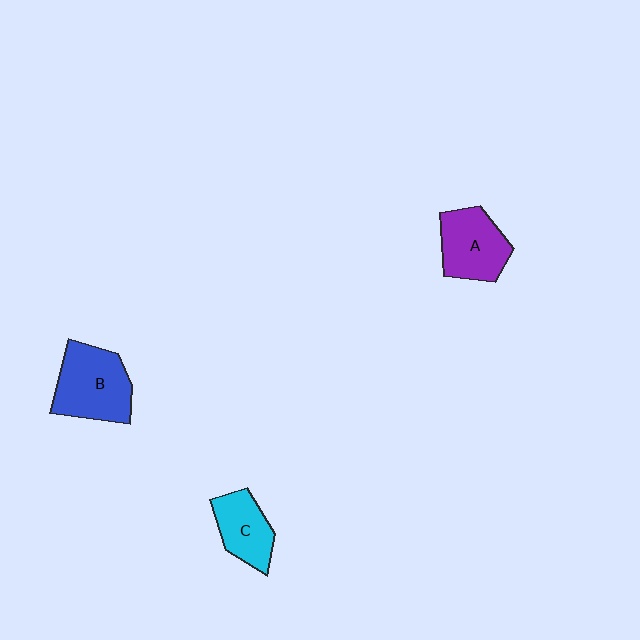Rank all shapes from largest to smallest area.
From largest to smallest: B (blue), A (purple), C (cyan).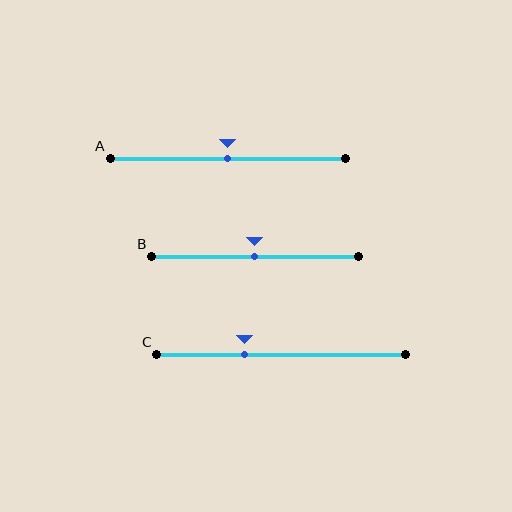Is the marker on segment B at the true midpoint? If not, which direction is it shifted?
Yes, the marker on segment B is at the true midpoint.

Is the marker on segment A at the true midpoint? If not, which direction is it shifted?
Yes, the marker on segment A is at the true midpoint.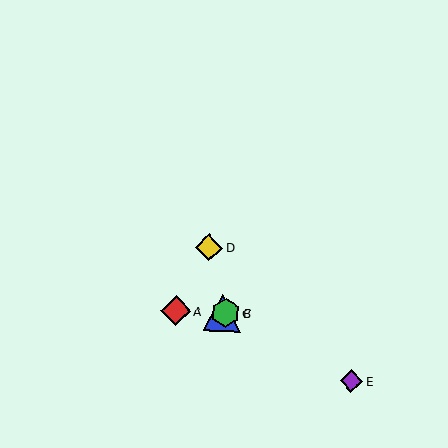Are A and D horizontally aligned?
No, A is at y≈311 and D is at y≈247.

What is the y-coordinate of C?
Object C is at y≈313.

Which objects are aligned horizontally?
Objects A, B, C are aligned horizontally.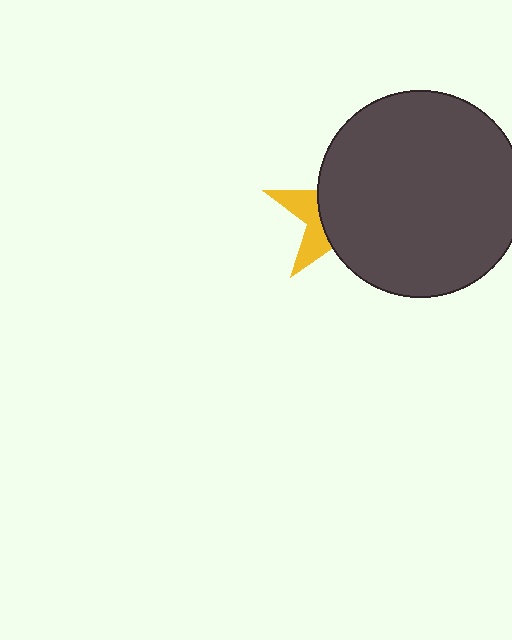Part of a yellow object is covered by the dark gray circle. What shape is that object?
It is a star.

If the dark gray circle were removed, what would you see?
You would see the complete yellow star.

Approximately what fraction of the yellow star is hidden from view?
Roughly 69% of the yellow star is hidden behind the dark gray circle.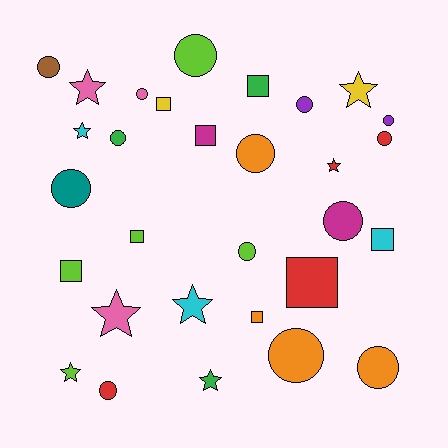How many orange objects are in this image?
There are 4 orange objects.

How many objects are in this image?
There are 30 objects.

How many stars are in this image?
There are 8 stars.